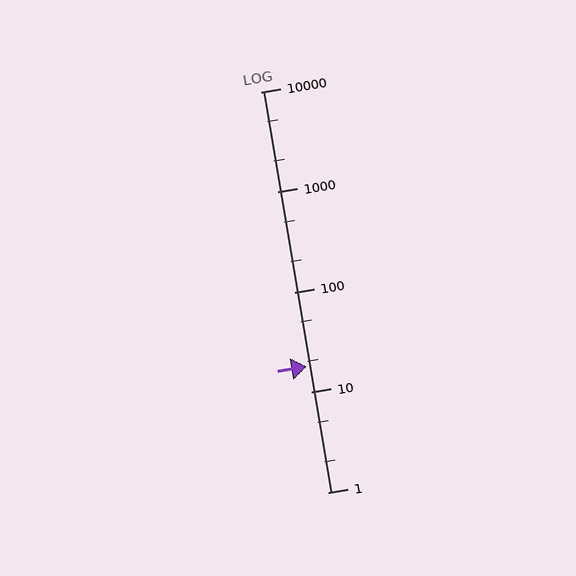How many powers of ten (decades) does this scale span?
The scale spans 4 decades, from 1 to 10000.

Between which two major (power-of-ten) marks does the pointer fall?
The pointer is between 10 and 100.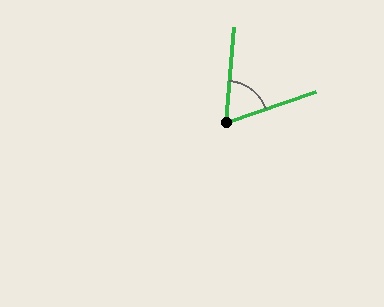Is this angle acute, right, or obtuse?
It is acute.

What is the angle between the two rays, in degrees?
Approximately 66 degrees.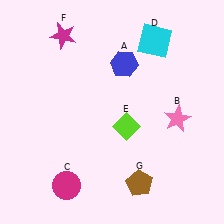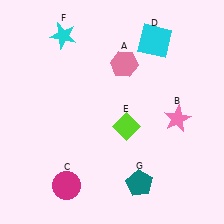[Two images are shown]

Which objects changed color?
A changed from blue to pink. F changed from magenta to cyan. G changed from brown to teal.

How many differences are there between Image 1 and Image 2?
There are 3 differences between the two images.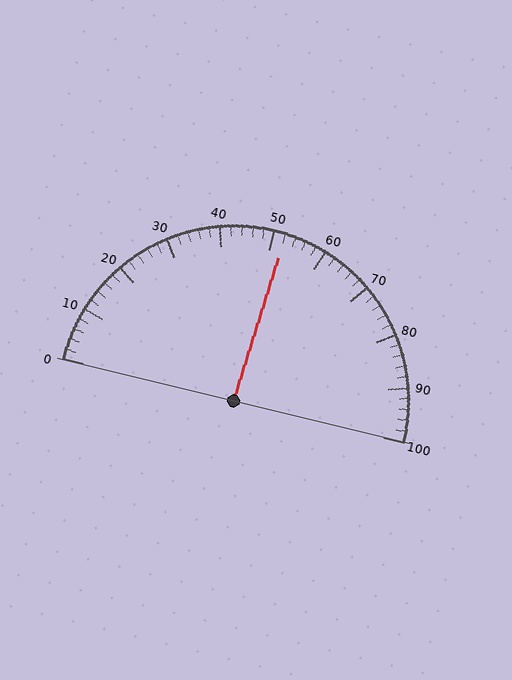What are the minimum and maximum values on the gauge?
The gauge ranges from 0 to 100.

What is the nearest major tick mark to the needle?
The nearest major tick mark is 50.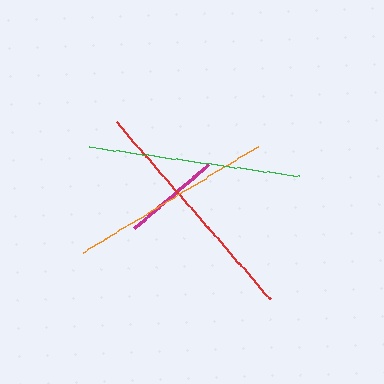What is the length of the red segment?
The red segment is approximately 234 pixels long.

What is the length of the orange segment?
The orange segment is approximately 205 pixels long.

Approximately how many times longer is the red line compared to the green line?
The red line is approximately 1.1 times the length of the green line.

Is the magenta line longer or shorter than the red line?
The red line is longer than the magenta line.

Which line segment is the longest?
The red line is the longest at approximately 234 pixels.